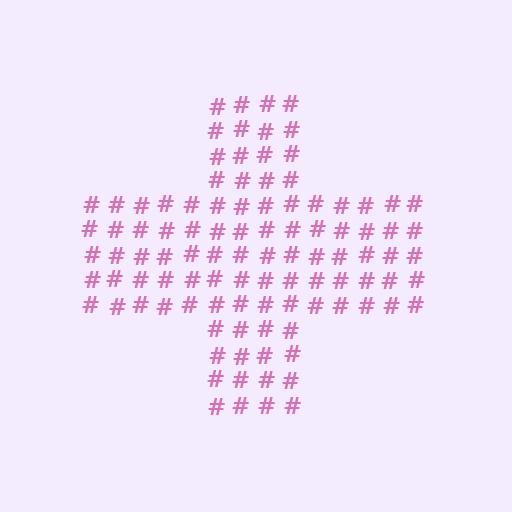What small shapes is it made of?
It is made of small hash symbols.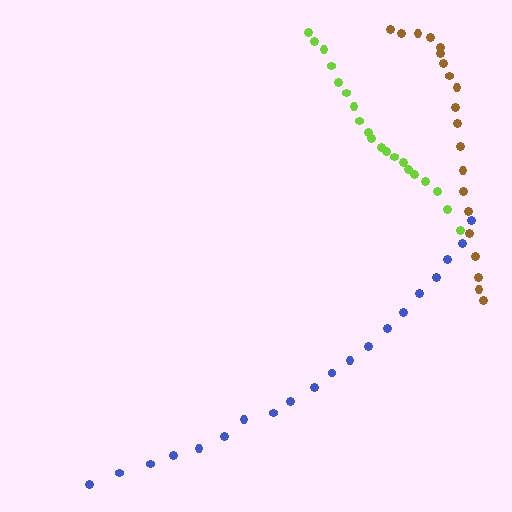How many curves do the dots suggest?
There are 3 distinct paths.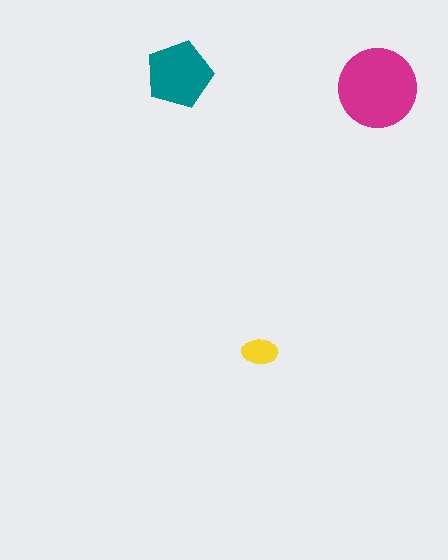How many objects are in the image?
There are 3 objects in the image.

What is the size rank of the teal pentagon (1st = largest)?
2nd.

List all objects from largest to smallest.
The magenta circle, the teal pentagon, the yellow ellipse.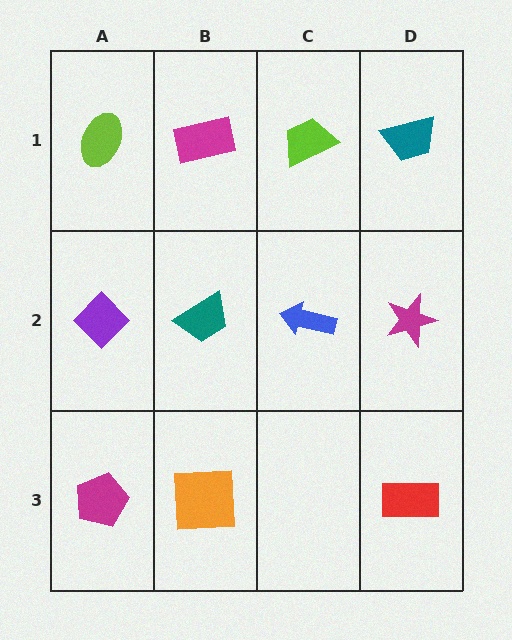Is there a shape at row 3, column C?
No, that cell is empty.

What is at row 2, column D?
A magenta star.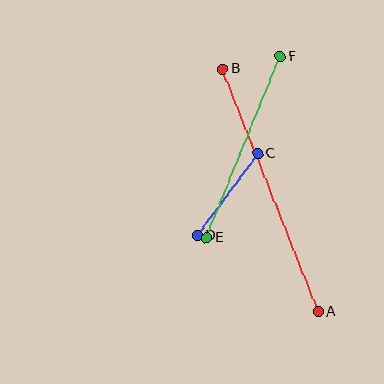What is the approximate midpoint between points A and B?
The midpoint is at approximately (270, 190) pixels.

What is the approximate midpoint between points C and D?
The midpoint is at approximately (227, 195) pixels.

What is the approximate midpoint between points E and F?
The midpoint is at approximately (243, 147) pixels.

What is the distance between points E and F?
The distance is approximately 196 pixels.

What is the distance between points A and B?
The distance is approximately 261 pixels.